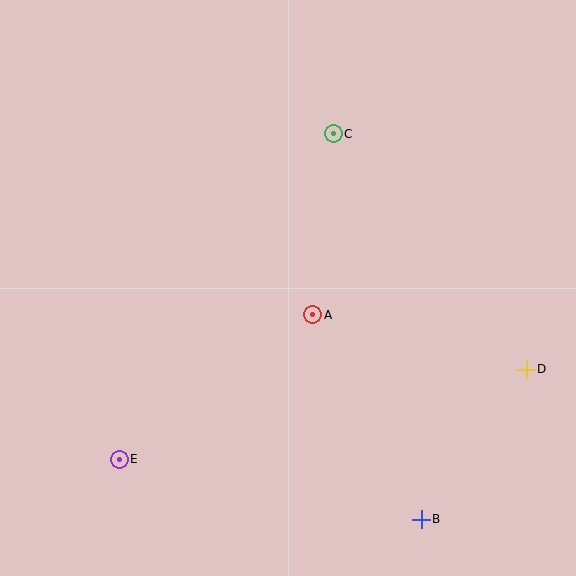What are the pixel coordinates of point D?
Point D is at (526, 369).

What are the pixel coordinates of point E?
Point E is at (119, 459).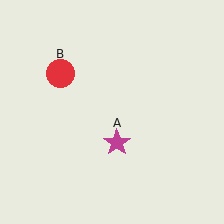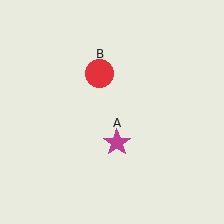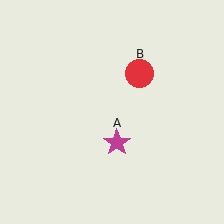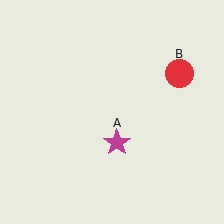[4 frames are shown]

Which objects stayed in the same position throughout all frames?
Magenta star (object A) remained stationary.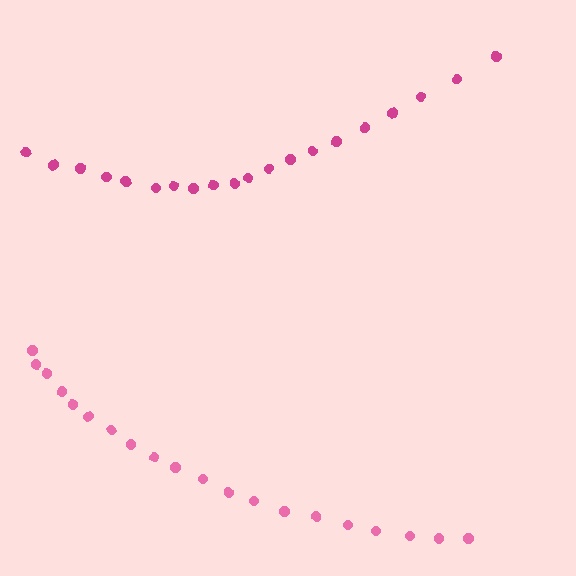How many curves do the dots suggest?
There are 2 distinct paths.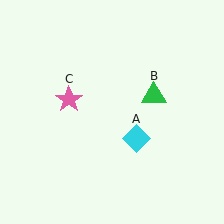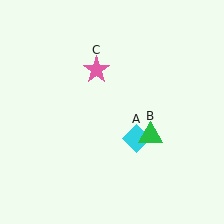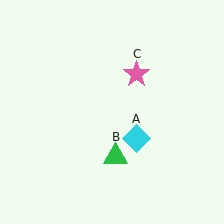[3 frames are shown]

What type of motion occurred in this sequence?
The green triangle (object B), pink star (object C) rotated clockwise around the center of the scene.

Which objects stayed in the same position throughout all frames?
Cyan diamond (object A) remained stationary.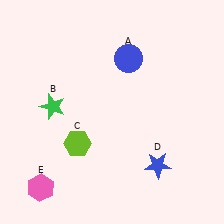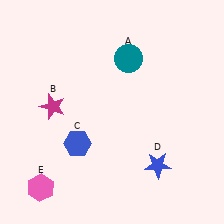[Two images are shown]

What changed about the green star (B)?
In Image 1, B is green. In Image 2, it changed to magenta.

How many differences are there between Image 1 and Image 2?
There are 3 differences between the two images.